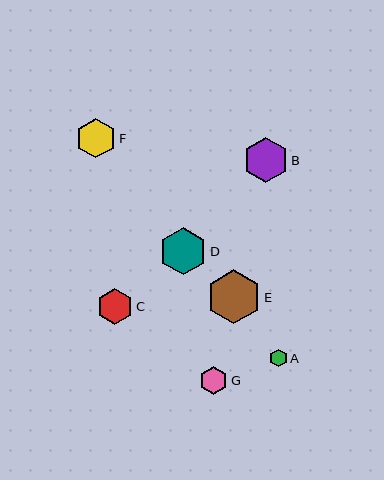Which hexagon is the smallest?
Hexagon A is the smallest with a size of approximately 18 pixels.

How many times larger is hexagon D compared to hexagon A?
Hexagon D is approximately 2.7 times the size of hexagon A.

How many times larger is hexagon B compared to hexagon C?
Hexagon B is approximately 1.2 times the size of hexagon C.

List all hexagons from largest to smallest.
From largest to smallest: E, D, B, F, C, G, A.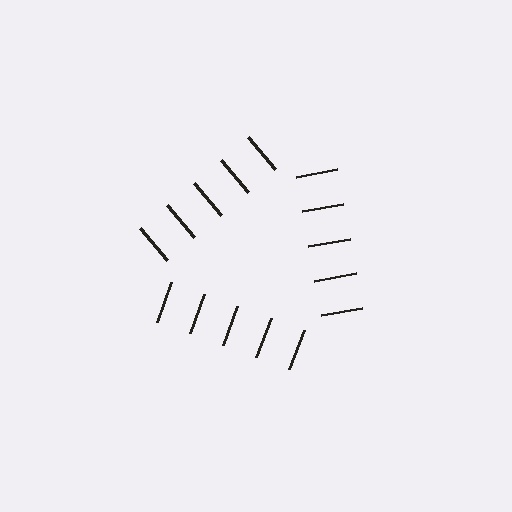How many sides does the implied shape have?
3 sides — the line-ends trace a triangle.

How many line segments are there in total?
15 — 5 along each of the 3 edges.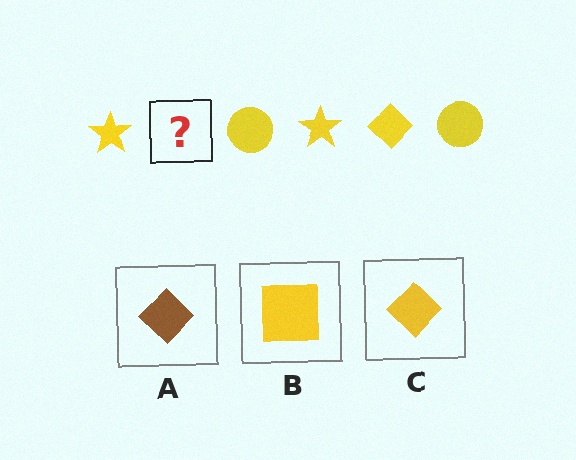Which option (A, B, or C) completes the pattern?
C.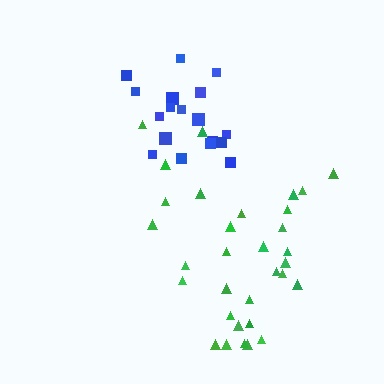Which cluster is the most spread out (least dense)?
Green.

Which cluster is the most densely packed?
Blue.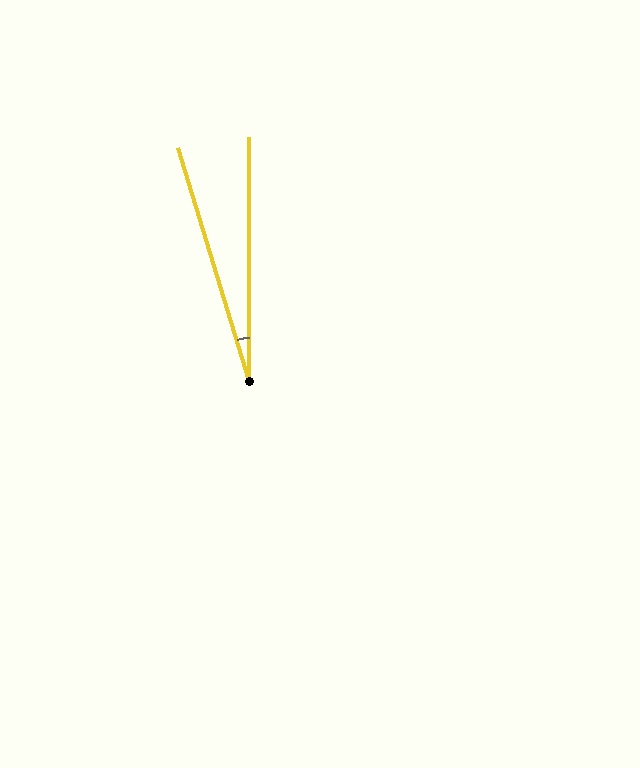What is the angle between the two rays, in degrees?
Approximately 17 degrees.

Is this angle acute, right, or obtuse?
It is acute.